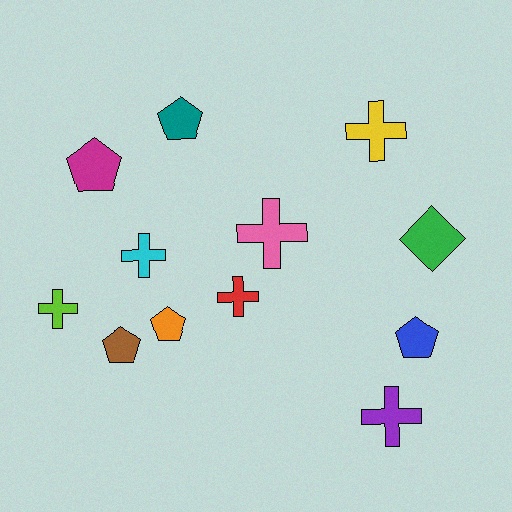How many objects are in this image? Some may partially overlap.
There are 12 objects.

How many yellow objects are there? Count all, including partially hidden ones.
There is 1 yellow object.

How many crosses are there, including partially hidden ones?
There are 6 crosses.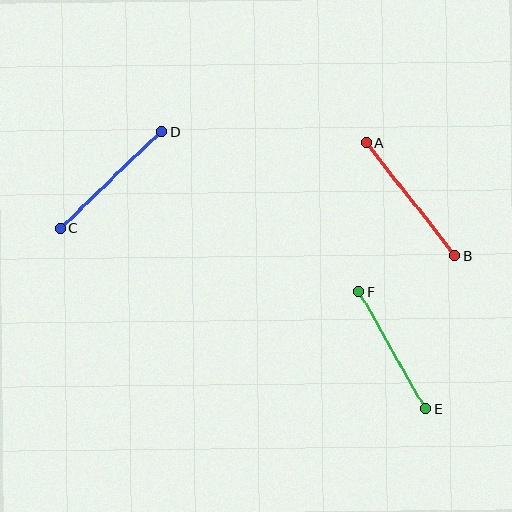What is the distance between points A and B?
The distance is approximately 144 pixels.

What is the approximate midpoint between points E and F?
The midpoint is at approximately (392, 350) pixels.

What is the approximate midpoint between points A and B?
The midpoint is at approximately (411, 199) pixels.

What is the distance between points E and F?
The distance is approximately 135 pixels.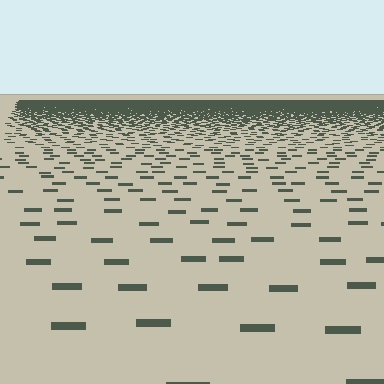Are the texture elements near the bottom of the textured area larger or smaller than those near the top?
Larger. Near the bottom, elements are closer to the viewer and appear at a bigger on-screen size.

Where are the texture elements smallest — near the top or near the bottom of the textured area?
Near the top.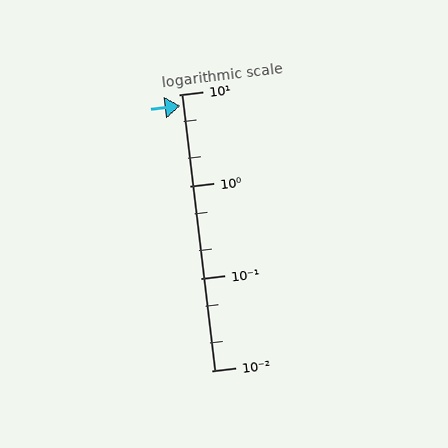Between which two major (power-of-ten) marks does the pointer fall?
The pointer is between 1 and 10.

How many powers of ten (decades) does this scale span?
The scale spans 3 decades, from 0.01 to 10.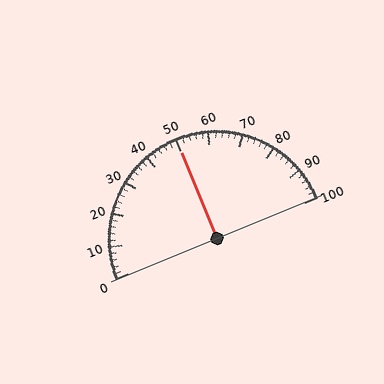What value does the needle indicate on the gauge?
The needle indicates approximately 50.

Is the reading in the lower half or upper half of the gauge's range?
The reading is in the upper half of the range (0 to 100).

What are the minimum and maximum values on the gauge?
The gauge ranges from 0 to 100.